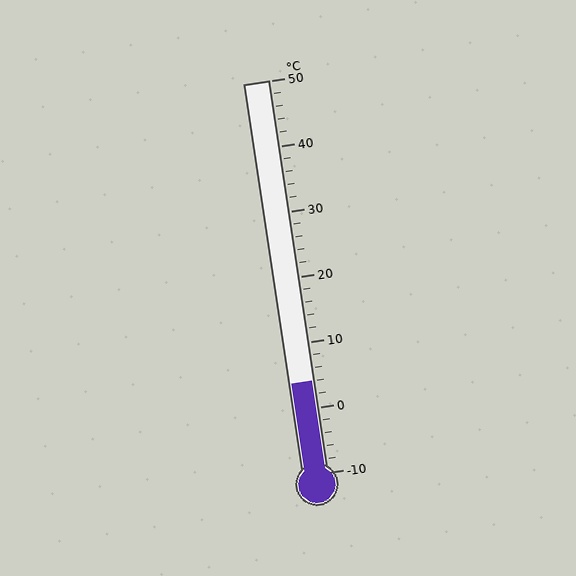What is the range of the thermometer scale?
The thermometer scale ranges from -10°C to 50°C.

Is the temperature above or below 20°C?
The temperature is below 20°C.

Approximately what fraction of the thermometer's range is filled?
The thermometer is filled to approximately 25% of its range.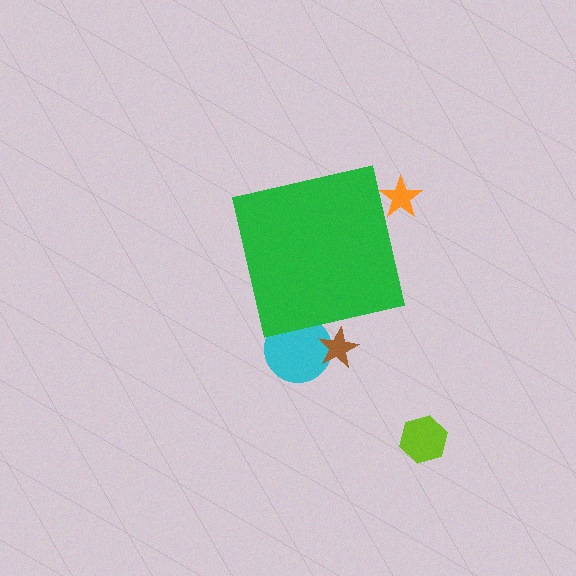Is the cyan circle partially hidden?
Yes, the cyan circle is partially hidden behind the green square.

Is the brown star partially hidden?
Yes, the brown star is partially hidden behind the green square.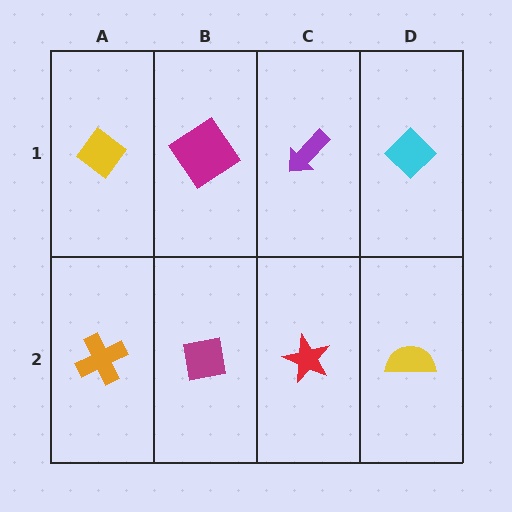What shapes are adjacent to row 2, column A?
A yellow diamond (row 1, column A), a magenta square (row 2, column B).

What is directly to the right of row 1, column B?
A purple arrow.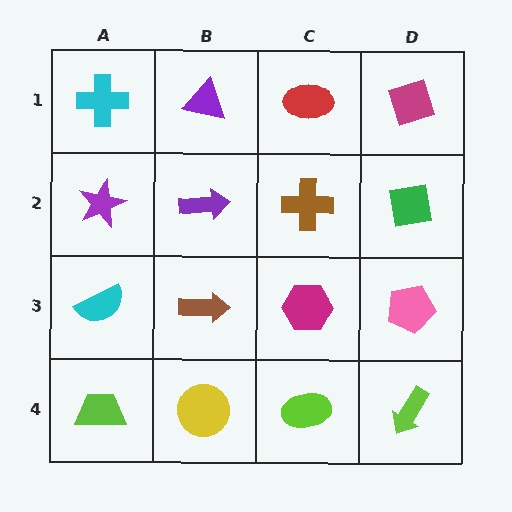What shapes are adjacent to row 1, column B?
A purple arrow (row 2, column B), a cyan cross (row 1, column A), a red ellipse (row 1, column C).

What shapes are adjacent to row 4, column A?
A cyan semicircle (row 3, column A), a yellow circle (row 4, column B).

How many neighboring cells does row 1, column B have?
3.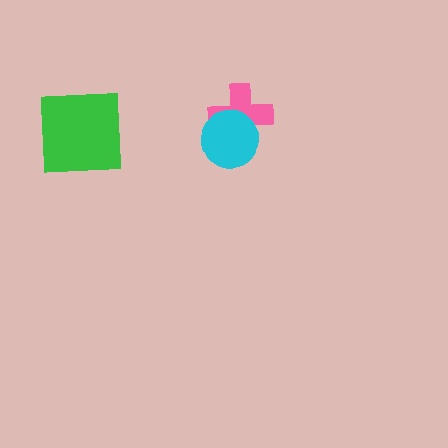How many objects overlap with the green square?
0 objects overlap with the green square.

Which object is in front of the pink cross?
The cyan circle is in front of the pink cross.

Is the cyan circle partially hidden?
No, no other shape covers it.